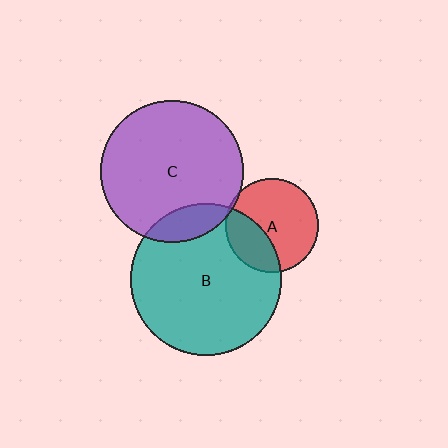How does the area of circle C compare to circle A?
Approximately 2.3 times.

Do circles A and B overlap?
Yes.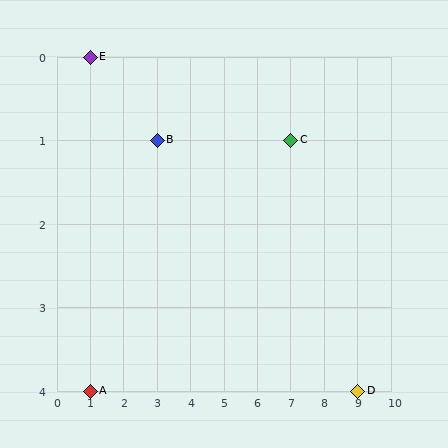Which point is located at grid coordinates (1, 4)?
Point A is at (1, 4).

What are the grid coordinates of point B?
Point B is at grid coordinates (3, 1).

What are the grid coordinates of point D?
Point D is at grid coordinates (9, 4).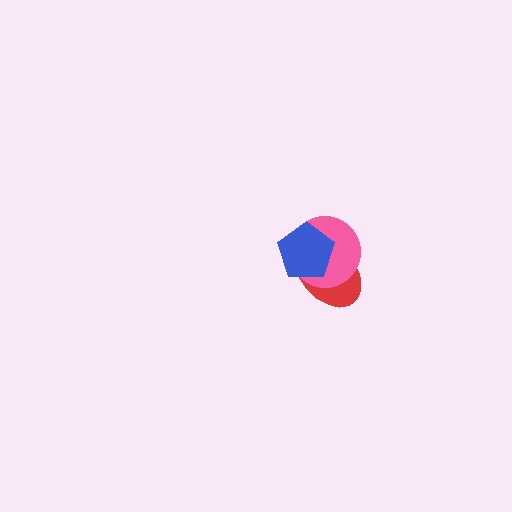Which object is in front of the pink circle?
The blue pentagon is in front of the pink circle.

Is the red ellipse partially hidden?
Yes, it is partially covered by another shape.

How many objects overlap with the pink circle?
2 objects overlap with the pink circle.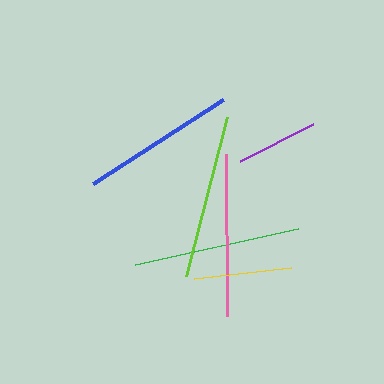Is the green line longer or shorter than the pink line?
The green line is longer than the pink line.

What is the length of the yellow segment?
The yellow segment is approximately 97 pixels long.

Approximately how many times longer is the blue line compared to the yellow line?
The blue line is approximately 1.6 times the length of the yellow line.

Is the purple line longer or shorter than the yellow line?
The yellow line is longer than the purple line.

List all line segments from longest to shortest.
From longest to shortest: green, lime, pink, blue, yellow, purple.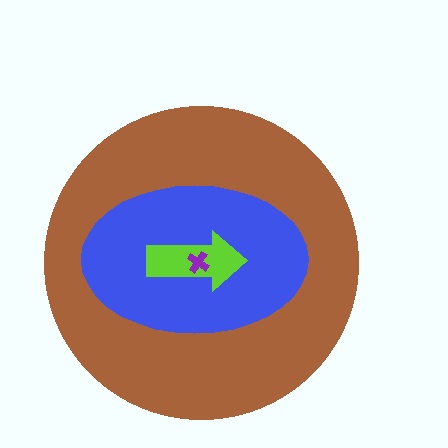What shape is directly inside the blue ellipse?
The lime arrow.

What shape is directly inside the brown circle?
The blue ellipse.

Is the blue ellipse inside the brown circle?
Yes.